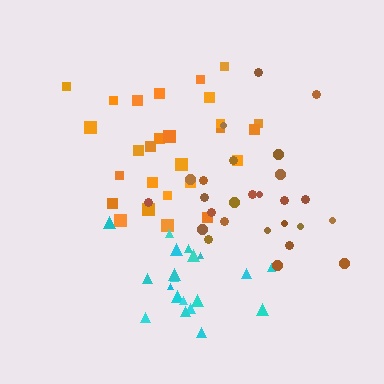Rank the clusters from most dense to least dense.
cyan, brown, orange.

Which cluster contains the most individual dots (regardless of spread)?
Orange (27).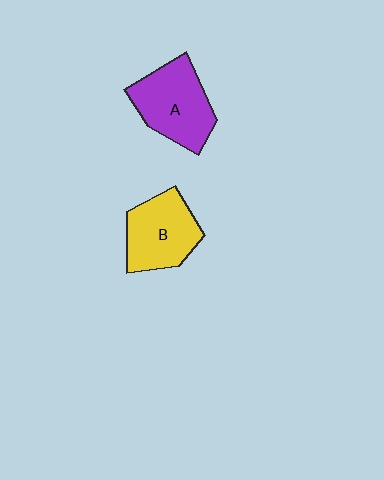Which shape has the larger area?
Shape A (purple).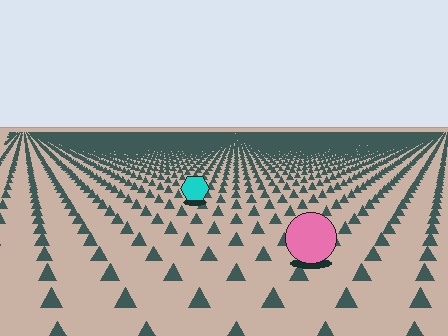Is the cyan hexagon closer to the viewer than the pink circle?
No. The pink circle is closer — you can tell from the texture gradient: the ground texture is coarser near it.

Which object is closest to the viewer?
The pink circle is closest. The texture marks near it are larger and more spread out.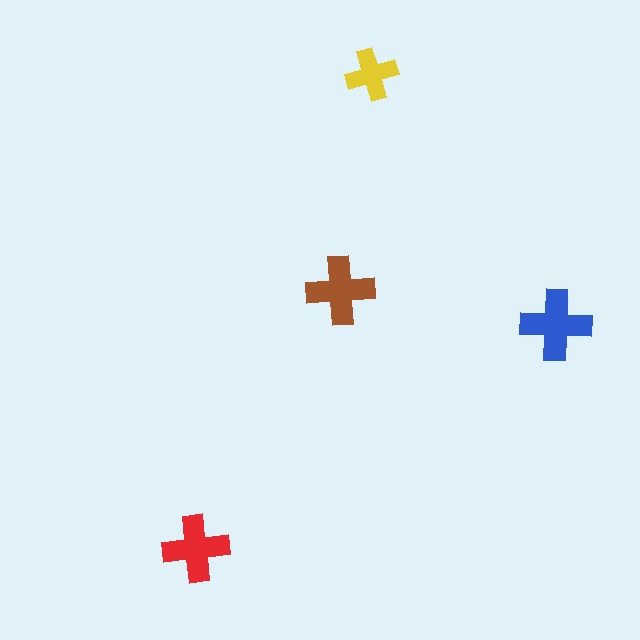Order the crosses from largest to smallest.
the blue one, the brown one, the red one, the yellow one.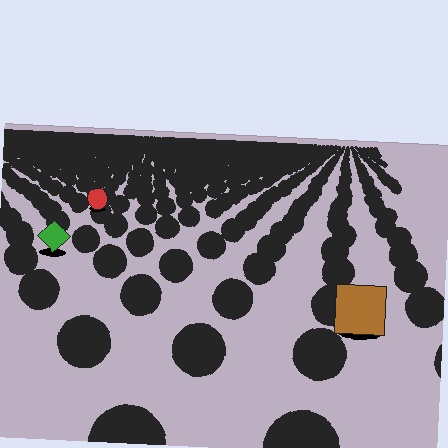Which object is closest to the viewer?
The brown square is closest. The texture marks near it are larger and more spread out.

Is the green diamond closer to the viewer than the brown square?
No. The brown square is closer — you can tell from the texture gradient: the ground texture is coarser near it.